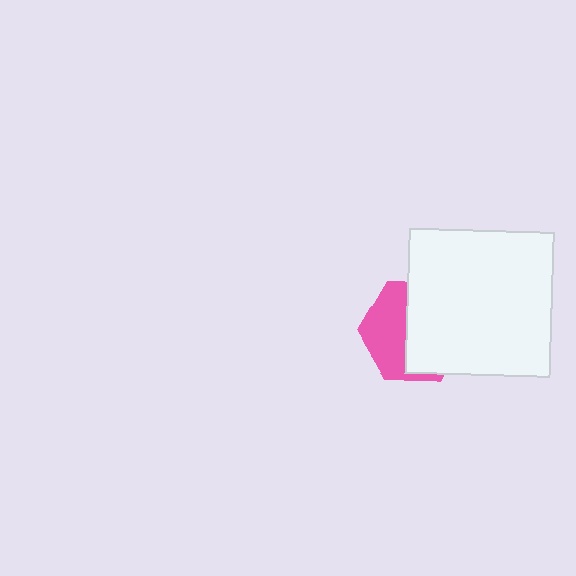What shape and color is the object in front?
The object in front is a white square.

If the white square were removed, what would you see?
You would see the complete pink hexagon.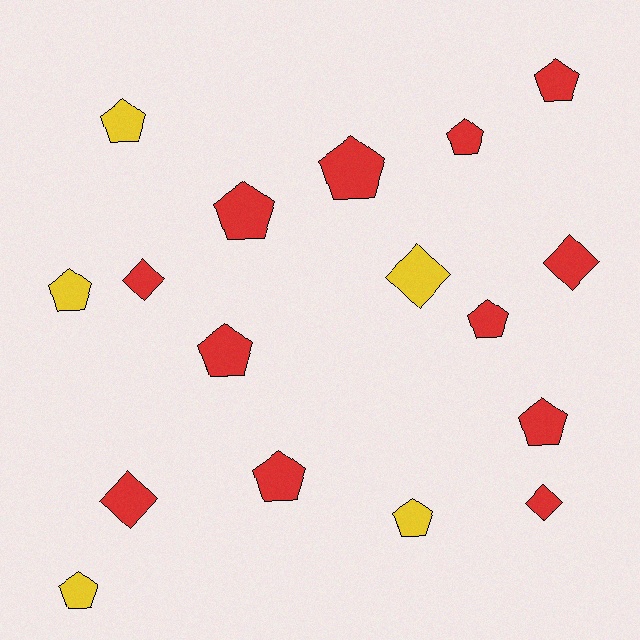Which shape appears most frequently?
Pentagon, with 12 objects.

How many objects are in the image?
There are 17 objects.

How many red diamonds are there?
There are 4 red diamonds.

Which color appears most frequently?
Red, with 12 objects.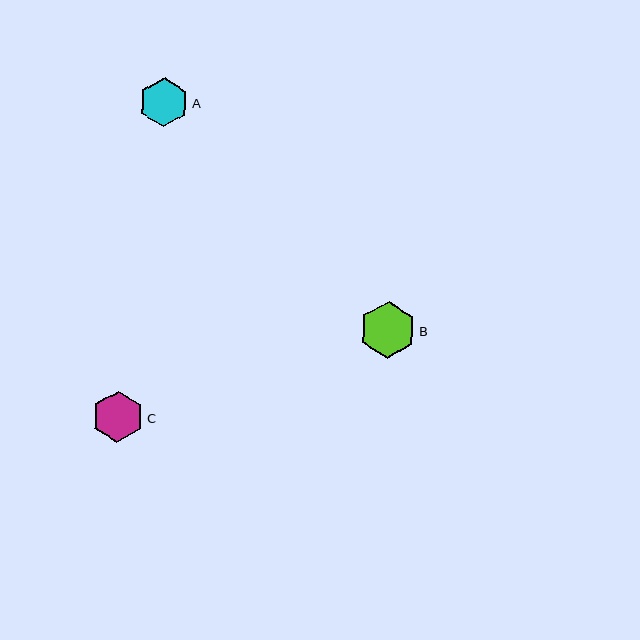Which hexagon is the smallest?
Hexagon A is the smallest with a size of approximately 49 pixels.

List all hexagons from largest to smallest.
From largest to smallest: B, C, A.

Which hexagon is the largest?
Hexagon B is the largest with a size of approximately 56 pixels.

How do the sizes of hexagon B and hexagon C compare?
Hexagon B and hexagon C are approximately the same size.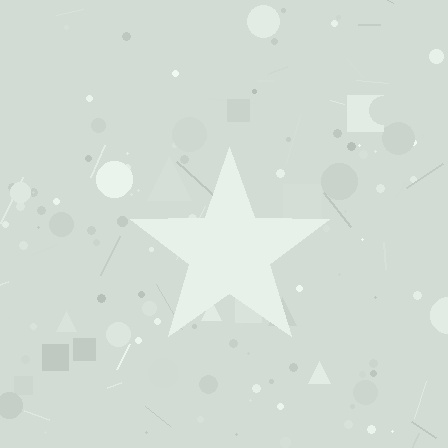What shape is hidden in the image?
A star is hidden in the image.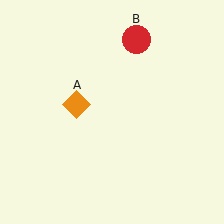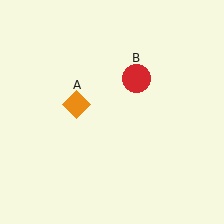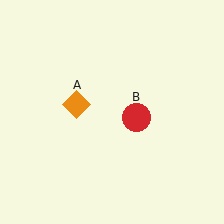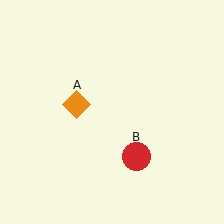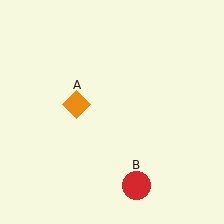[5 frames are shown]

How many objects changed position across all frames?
1 object changed position: red circle (object B).